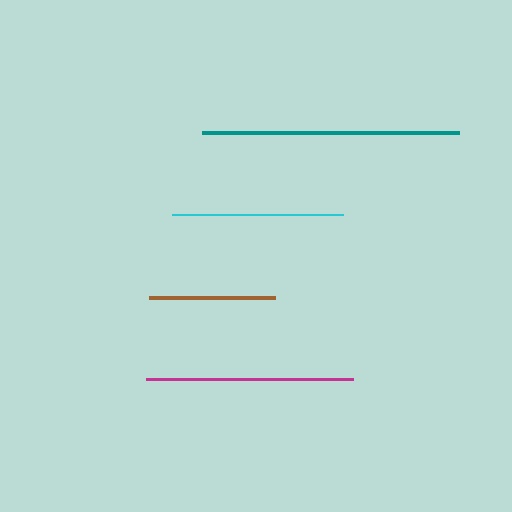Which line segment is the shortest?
The brown line is the shortest at approximately 126 pixels.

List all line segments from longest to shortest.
From longest to shortest: teal, magenta, cyan, brown.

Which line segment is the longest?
The teal line is the longest at approximately 257 pixels.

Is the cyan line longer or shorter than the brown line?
The cyan line is longer than the brown line.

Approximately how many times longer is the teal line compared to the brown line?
The teal line is approximately 2.0 times the length of the brown line.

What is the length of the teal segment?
The teal segment is approximately 257 pixels long.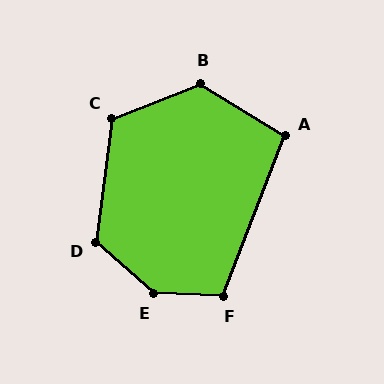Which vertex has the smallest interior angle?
A, at approximately 101 degrees.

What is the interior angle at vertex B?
Approximately 127 degrees (obtuse).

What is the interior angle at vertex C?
Approximately 119 degrees (obtuse).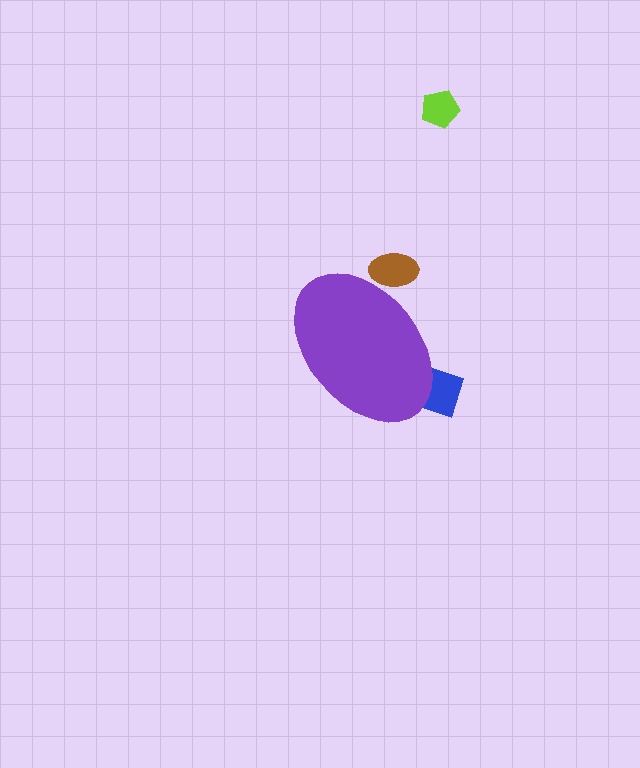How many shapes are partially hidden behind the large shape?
2 shapes are partially hidden.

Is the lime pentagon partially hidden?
No, the lime pentagon is fully visible.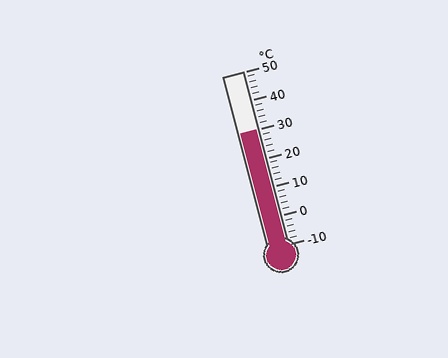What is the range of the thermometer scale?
The thermometer scale ranges from -10°C to 50°C.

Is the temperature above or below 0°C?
The temperature is above 0°C.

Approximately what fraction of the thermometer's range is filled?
The thermometer is filled to approximately 65% of its range.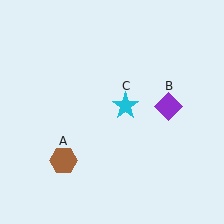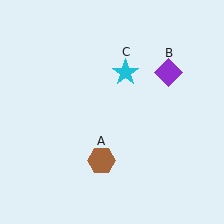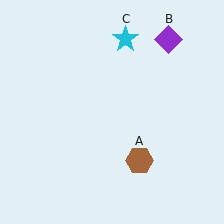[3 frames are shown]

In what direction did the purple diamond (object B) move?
The purple diamond (object B) moved up.